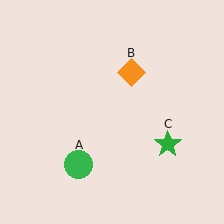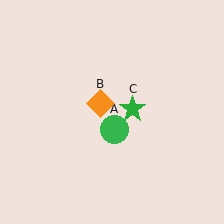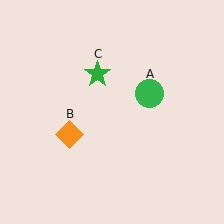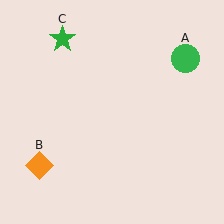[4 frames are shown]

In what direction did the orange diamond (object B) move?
The orange diamond (object B) moved down and to the left.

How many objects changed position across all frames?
3 objects changed position: green circle (object A), orange diamond (object B), green star (object C).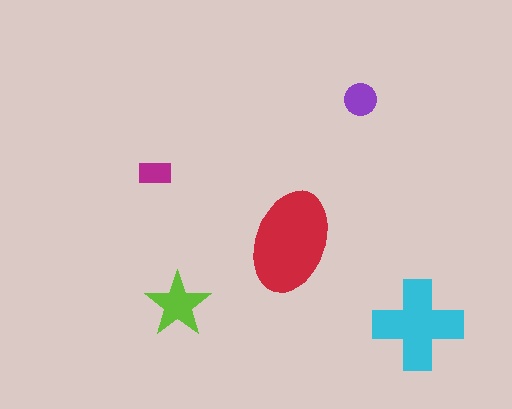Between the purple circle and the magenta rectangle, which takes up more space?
The purple circle.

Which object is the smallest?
The magenta rectangle.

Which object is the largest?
The red ellipse.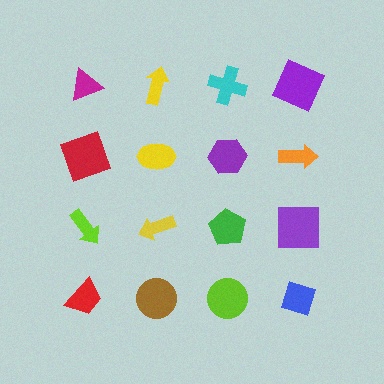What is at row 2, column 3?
A purple hexagon.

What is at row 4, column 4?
A blue diamond.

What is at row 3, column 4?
A purple square.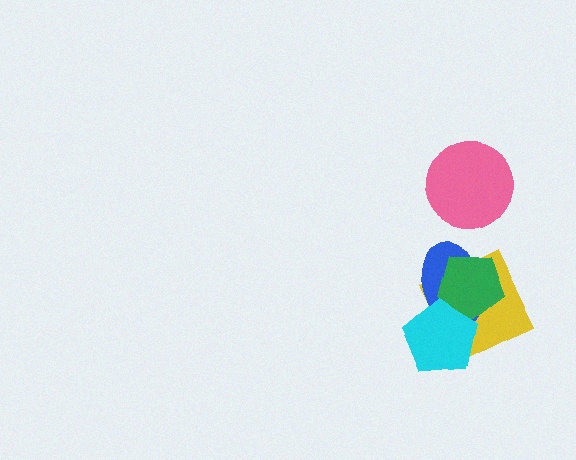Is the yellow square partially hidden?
Yes, it is partially covered by another shape.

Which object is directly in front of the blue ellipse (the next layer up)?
The green pentagon is directly in front of the blue ellipse.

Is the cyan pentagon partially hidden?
No, no other shape covers it.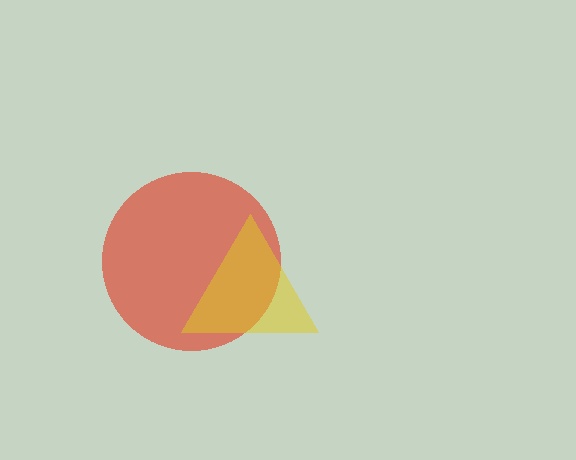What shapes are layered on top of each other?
The layered shapes are: a red circle, a yellow triangle.